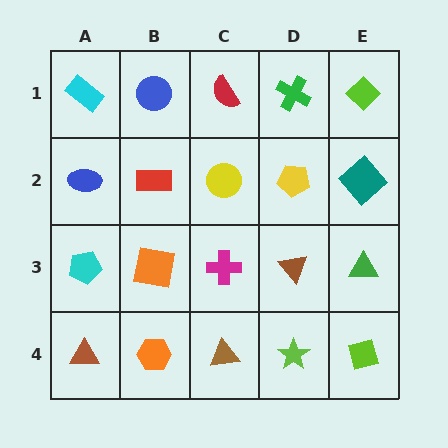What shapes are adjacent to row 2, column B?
A blue circle (row 1, column B), an orange square (row 3, column B), a blue ellipse (row 2, column A), a yellow circle (row 2, column C).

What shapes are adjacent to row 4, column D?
A brown triangle (row 3, column D), a brown triangle (row 4, column C), a lime diamond (row 4, column E).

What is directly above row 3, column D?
A yellow pentagon.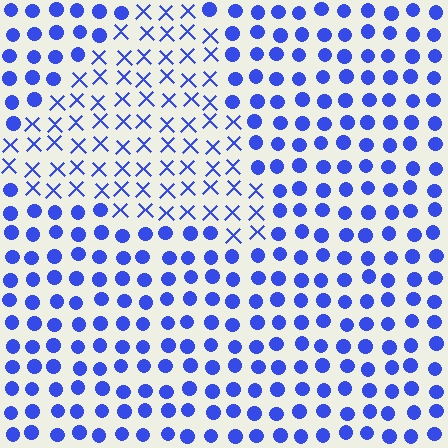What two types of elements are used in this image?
The image uses X marks inside the triangle region and circles outside it.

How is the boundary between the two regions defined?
The boundary is defined by a change in element shape: X marks inside vs. circles outside. All elements share the same color and spacing.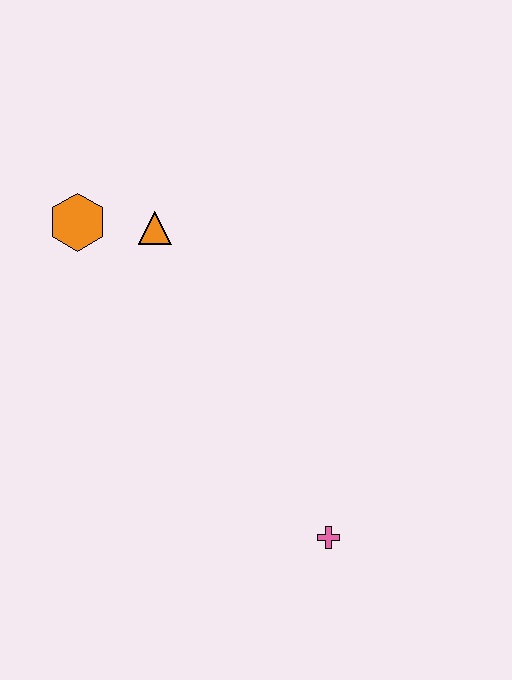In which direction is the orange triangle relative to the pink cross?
The orange triangle is above the pink cross.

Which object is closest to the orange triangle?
The orange hexagon is closest to the orange triangle.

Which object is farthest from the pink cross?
The orange hexagon is farthest from the pink cross.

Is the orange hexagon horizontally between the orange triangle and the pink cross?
No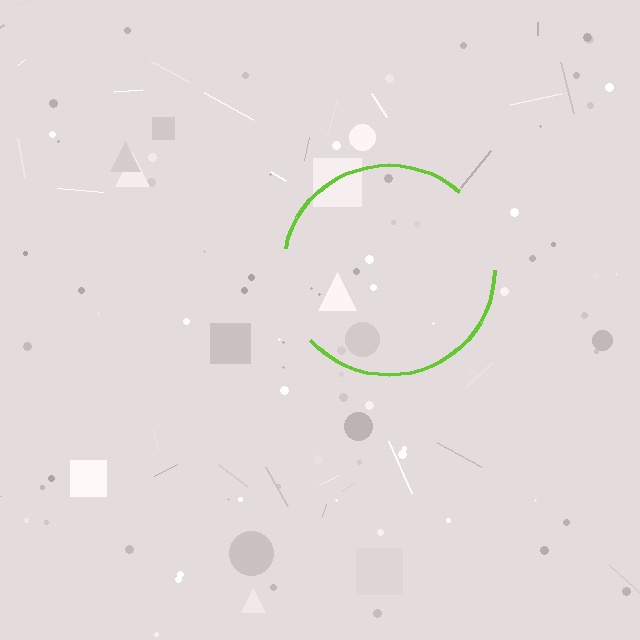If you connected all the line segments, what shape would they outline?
They would outline a circle.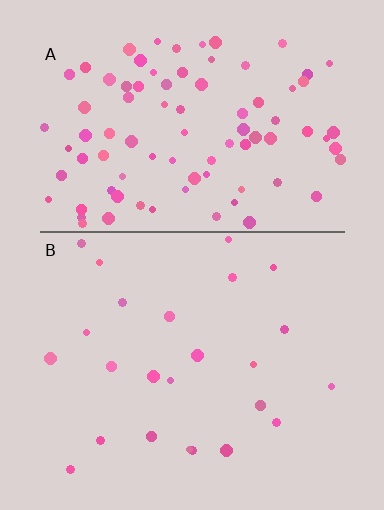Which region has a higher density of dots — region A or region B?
A (the top).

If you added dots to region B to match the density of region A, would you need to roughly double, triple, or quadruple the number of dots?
Approximately quadruple.